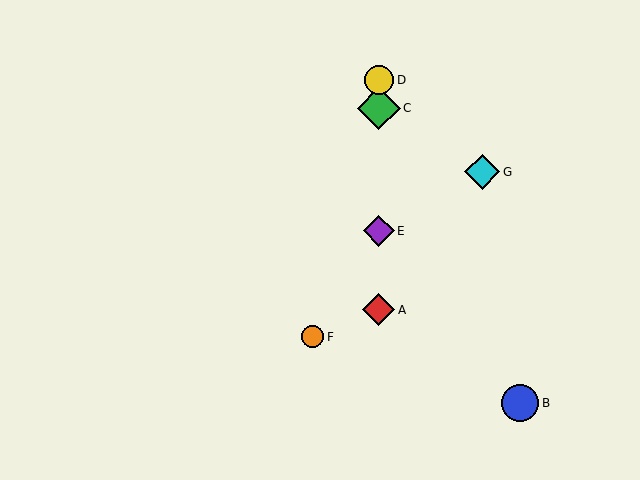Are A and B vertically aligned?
No, A is at x≈379 and B is at x≈520.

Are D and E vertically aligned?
Yes, both are at x≈379.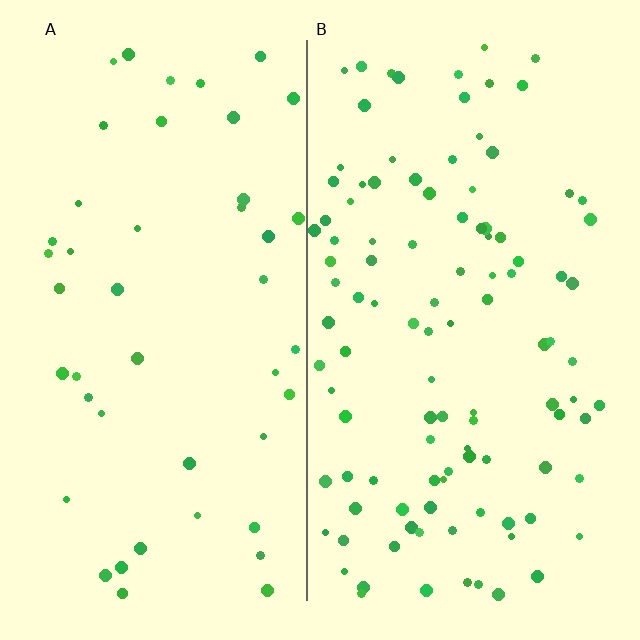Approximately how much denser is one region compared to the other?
Approximately 2.4× — region B over region A.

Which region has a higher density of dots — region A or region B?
B (the right).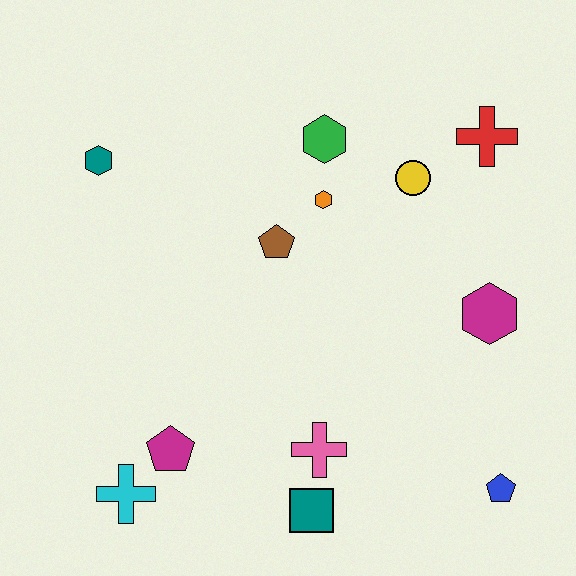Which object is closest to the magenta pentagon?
The cyan cross is closest to the magenta pentagon.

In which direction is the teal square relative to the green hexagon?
The teal square is below the green hexagon.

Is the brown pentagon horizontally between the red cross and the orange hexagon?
No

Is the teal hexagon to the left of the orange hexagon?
Yes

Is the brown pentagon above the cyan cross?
Yes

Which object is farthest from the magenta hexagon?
The teal hexagon is farthest from the magenta hexagon.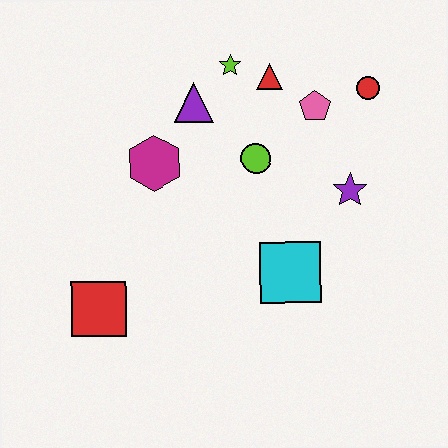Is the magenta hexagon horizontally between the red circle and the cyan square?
No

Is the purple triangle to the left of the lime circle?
Yes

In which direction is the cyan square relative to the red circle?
The cyan square is below the red circle.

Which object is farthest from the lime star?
The red square is farthest from the lime star.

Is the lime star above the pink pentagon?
Yes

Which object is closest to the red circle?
The pink pentagon is closest to the red circle.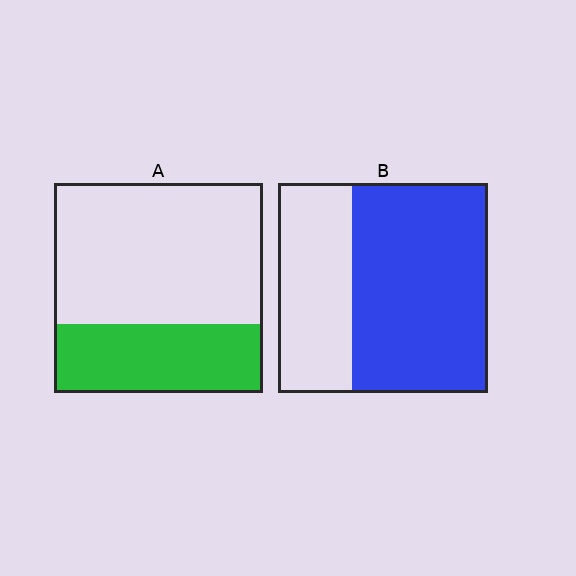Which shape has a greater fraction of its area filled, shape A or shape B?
Shape B.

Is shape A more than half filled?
No.